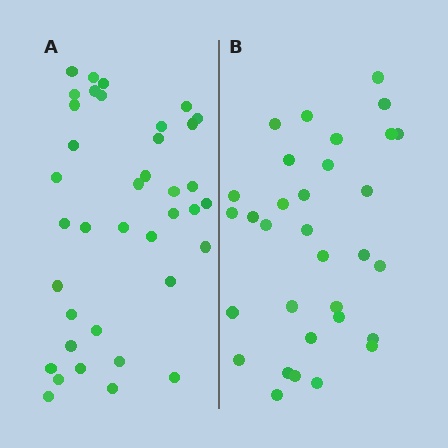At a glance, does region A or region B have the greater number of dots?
Region A (the left region) has more dots.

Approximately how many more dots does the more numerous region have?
Region A has about 6 more dots than region B.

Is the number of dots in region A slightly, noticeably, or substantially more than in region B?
Region A has only slightly more — the two regions are fairly close. The ratio is roughly 1.2 to 1.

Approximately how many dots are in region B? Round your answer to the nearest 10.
About 30 dots. (The exact count is 32, which rounds to 30.)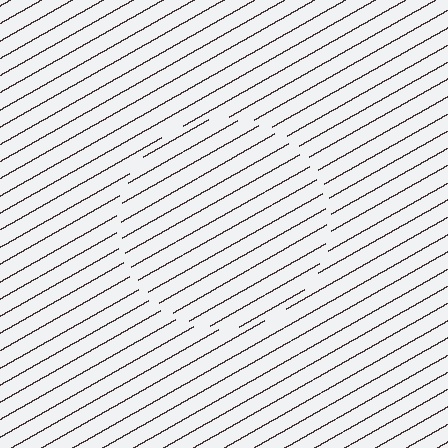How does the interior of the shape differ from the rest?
The interior of the shape contains the same grating, shifted by half a period — the contour is defined by the phase discontinuity where line-ends from the inner and outer gratings abut.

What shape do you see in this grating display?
An illusory circle. The interior of the shape contains the same grating, shifted by half a period — the contour is defined by the phase discontinuity where line-ends from the inner and outer gratings abut.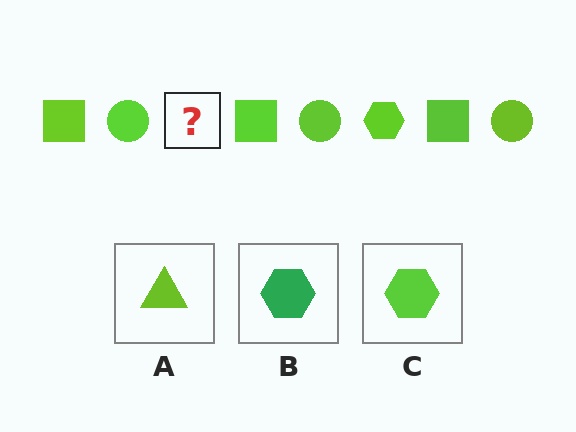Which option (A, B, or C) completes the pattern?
C.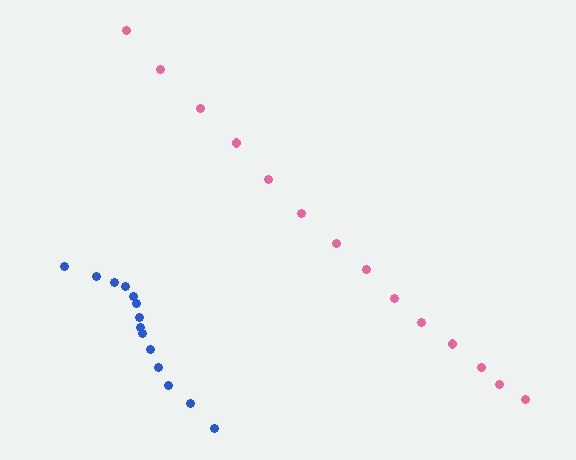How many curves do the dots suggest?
There are 2 distinct paths.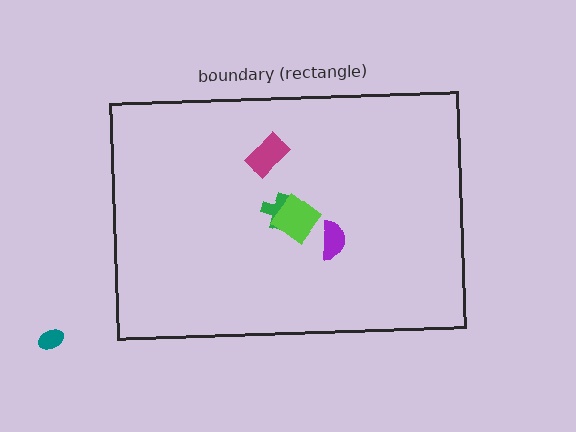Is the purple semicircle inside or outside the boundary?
Inside.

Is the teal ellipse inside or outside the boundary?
Outside.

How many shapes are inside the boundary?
4 inside, 1 outside.